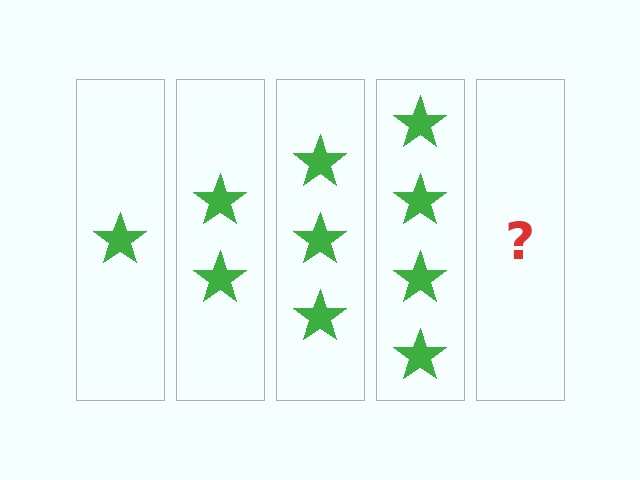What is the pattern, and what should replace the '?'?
The pattern is that each step adds one more star. The '?' should be 5 stars.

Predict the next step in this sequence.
The next step is 5 stars.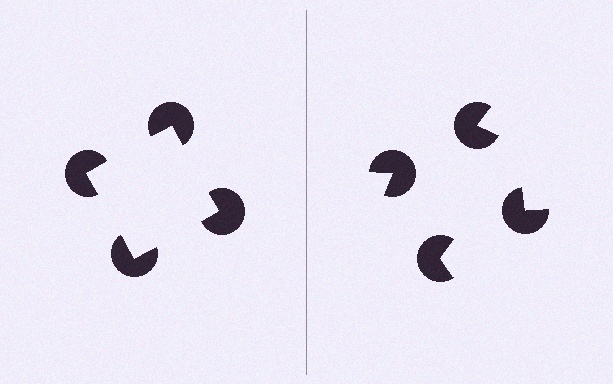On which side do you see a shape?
An illusory square appears on the left side. On the right side the wedge cuts are rotated, so no coherent shape forms.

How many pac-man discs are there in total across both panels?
8 — 4 on each side.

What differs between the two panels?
The pac-man discs are positioned identically on both sides; only the wedge orientations differ. On the left they align to a square; on the right they are misaligned.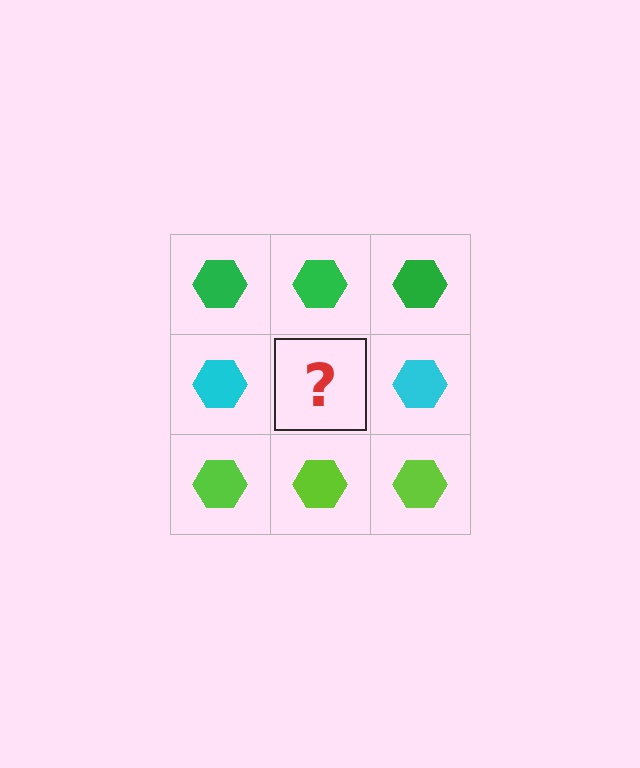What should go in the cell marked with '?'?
The missing cell should contain a cyan hexagon.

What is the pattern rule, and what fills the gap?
The rule is that each row has a consistent color. The gap should be filled with a cyan hexagon.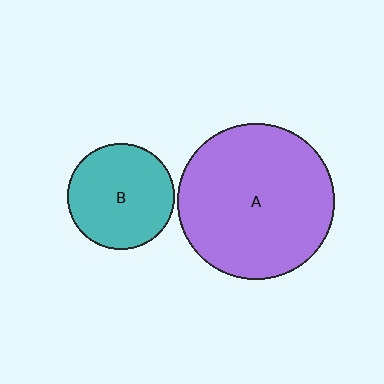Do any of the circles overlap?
No, none of the circles overlap.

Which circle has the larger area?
Circle A (purple).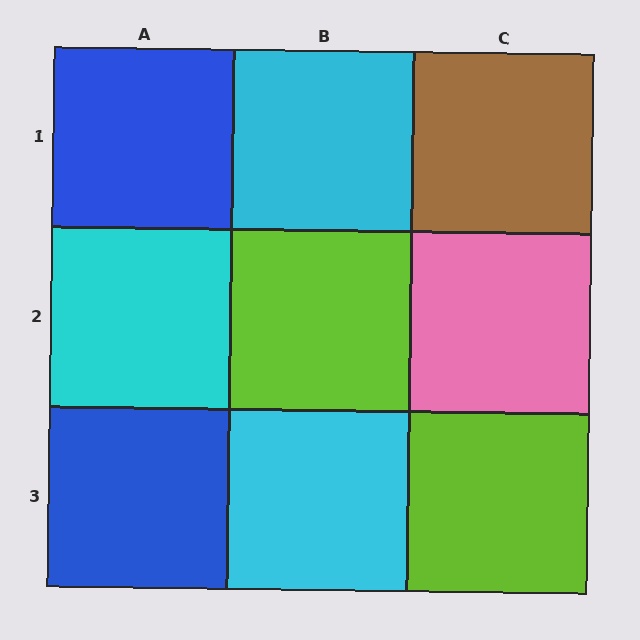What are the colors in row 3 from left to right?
Blue, cyan, lime.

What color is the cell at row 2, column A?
Cyan.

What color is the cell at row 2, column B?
Lime.